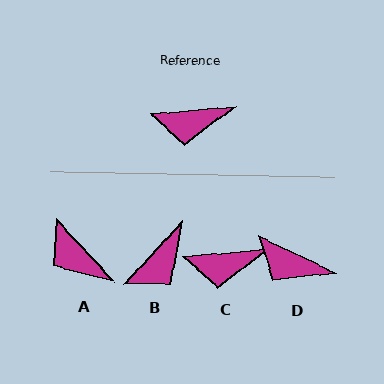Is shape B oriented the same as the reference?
No, it is off by about 43 degrees.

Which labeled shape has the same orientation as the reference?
C.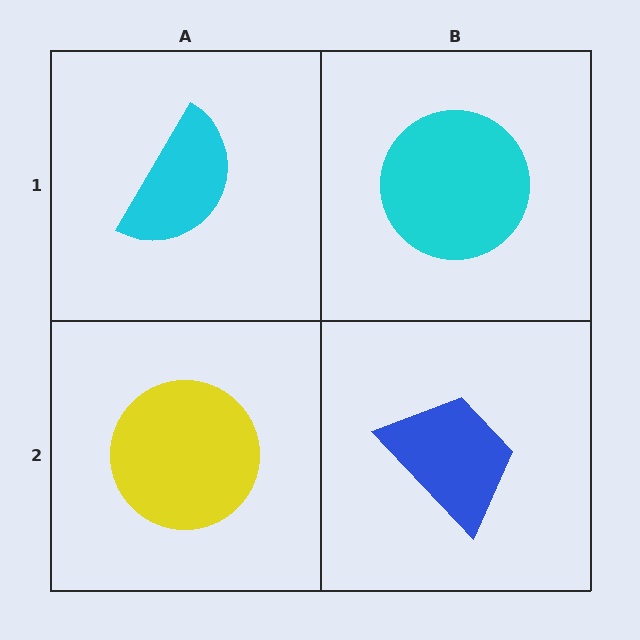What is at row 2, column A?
A yellow circle.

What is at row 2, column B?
A blue trapezoid.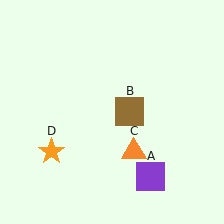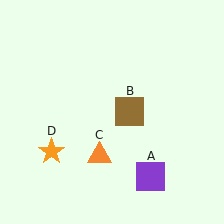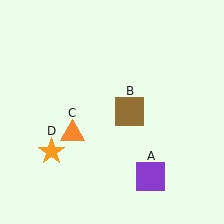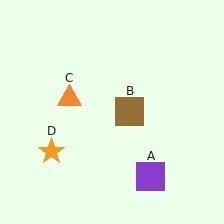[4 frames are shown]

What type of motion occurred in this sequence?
The orange triangle (object C) rotated clockwise around the center of the scene.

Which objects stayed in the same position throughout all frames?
Purple square (object A) and brown square (object B) and orange star (object D) remained stationary.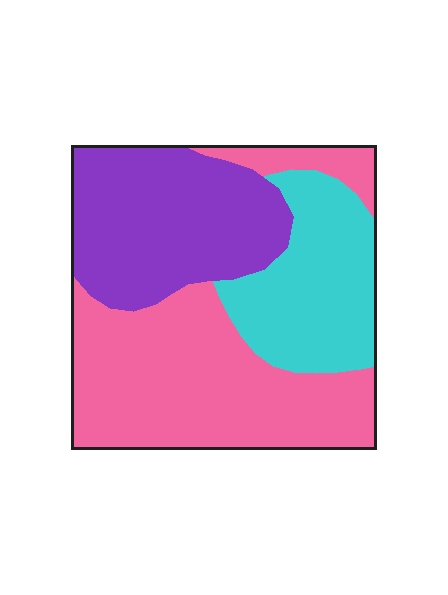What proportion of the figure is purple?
Purple takes up between a quarter and a half of the figure.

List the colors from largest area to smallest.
From largest to smallest: pink, purple, cyan.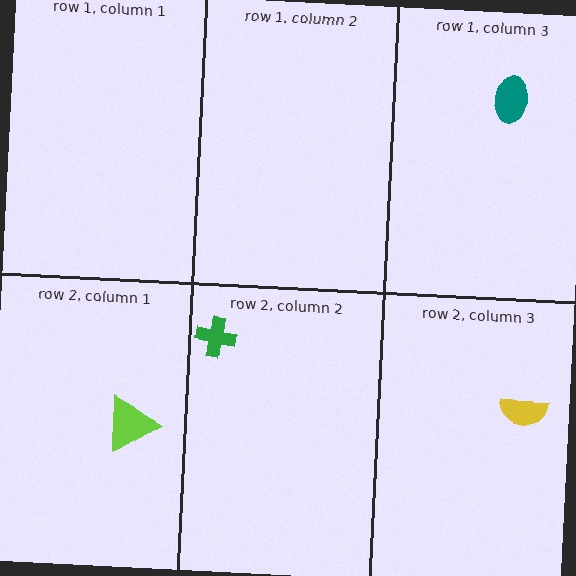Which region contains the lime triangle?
The row 2, column 1 region.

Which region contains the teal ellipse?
The row 1, column 3 region.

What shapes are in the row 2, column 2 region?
The green cross.